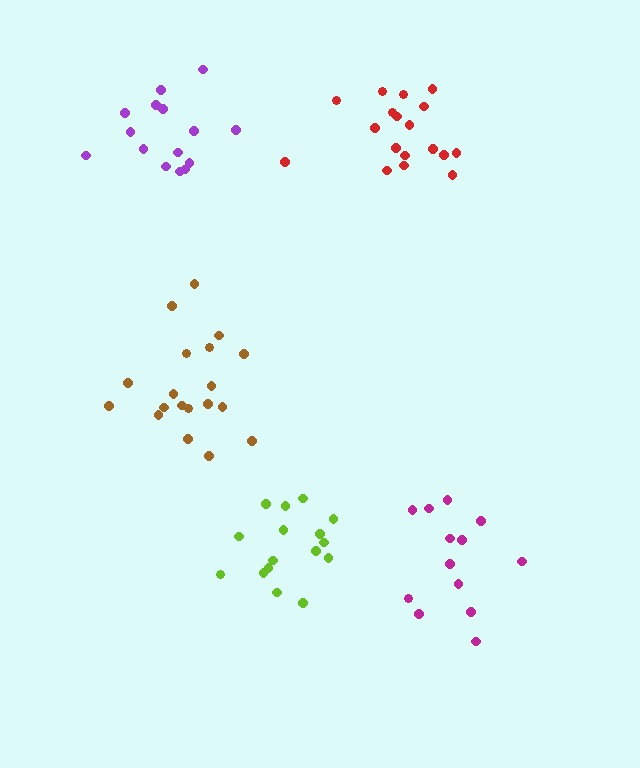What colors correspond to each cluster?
The clusters are colored: red, brown, lime, purple, magenta.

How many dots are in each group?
Group 1: 18 dots, Group 2: 19 dots, Group 3: 16 dots, Group 4: 15 dots, Group 5: 13 dots (81 total).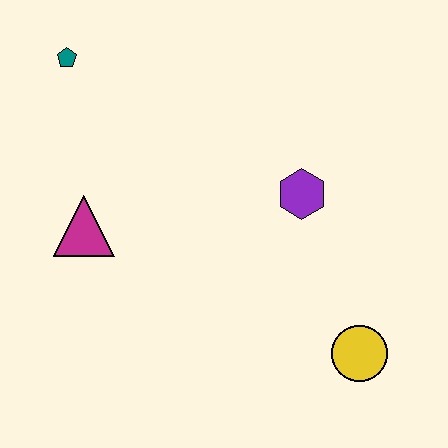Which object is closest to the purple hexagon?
The yellow circle is closest to the purple hexagon.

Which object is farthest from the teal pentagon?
The yellow circle is farthest from the teal pentagon.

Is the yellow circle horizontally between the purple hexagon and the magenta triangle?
No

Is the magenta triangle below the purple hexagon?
Yes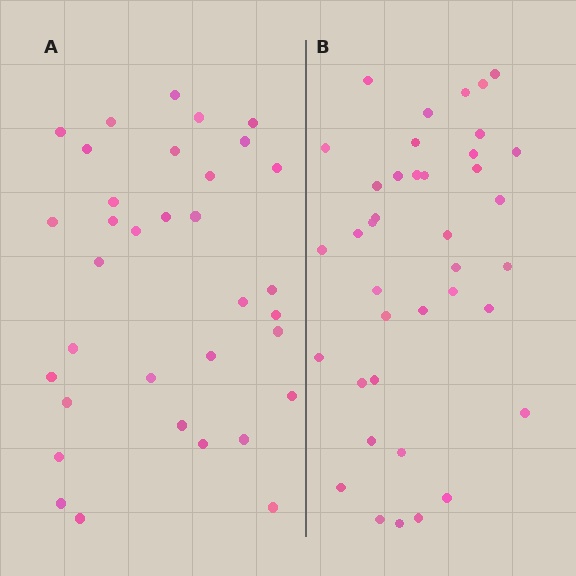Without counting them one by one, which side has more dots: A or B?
Region B (the right region) has more dots.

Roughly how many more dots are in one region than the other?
Region B has about 5 more dots than region A.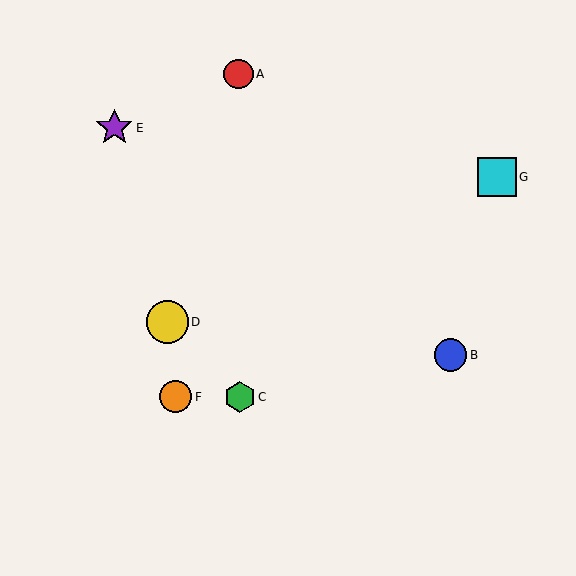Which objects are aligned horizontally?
Objects C, F are aligned horizontally.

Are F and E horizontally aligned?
No, F is at y≈397 and E is at y≈128.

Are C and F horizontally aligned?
Yes, both are at y≈397.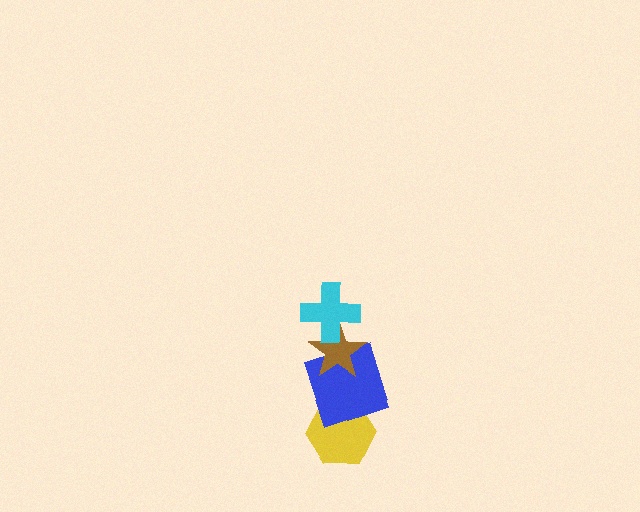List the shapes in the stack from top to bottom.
From top to bottom: the cyan cross, the brown star, the blue square, the yellow hexagon.